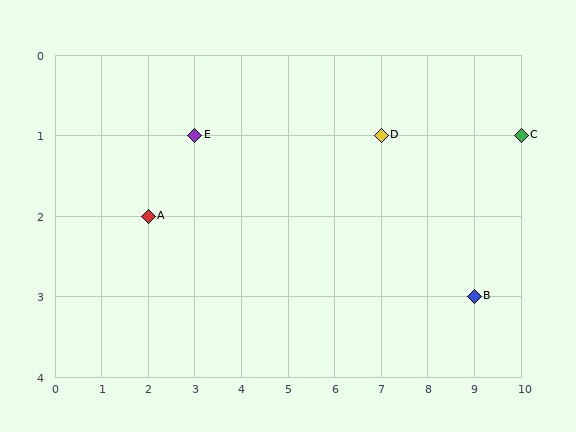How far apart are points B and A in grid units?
Points B and A are 7 columns and 1 row apart (about 7.1 grid units diagonally).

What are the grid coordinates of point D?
Point D is at grid coordinates (7, 1).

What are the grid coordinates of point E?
Point E is at grid coordinates (3, 1).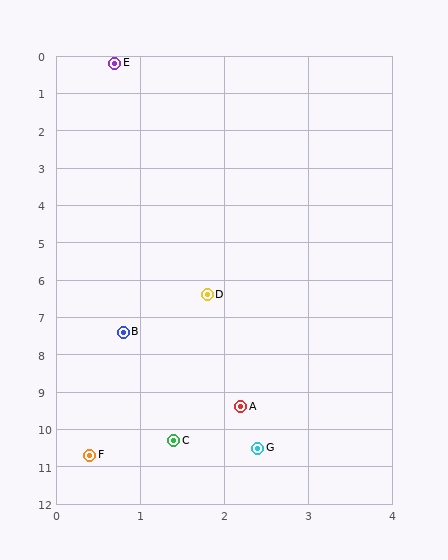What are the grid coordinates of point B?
Point B is at approximately (0.8, 7.4).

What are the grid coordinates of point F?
Point F is at approximately (0.4, 10.7).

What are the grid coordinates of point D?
Point D is at approximately (1.8, 6.4).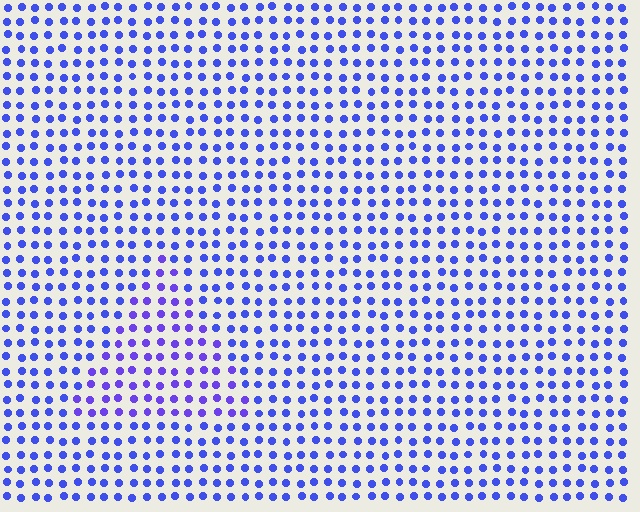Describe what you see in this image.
The image is filled with small blue elements in a uniform arrangement. A triangle-shaped region is visible where the elements are tinted to a slightly different hue, forming a subtle color boundary.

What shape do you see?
I see a triangle.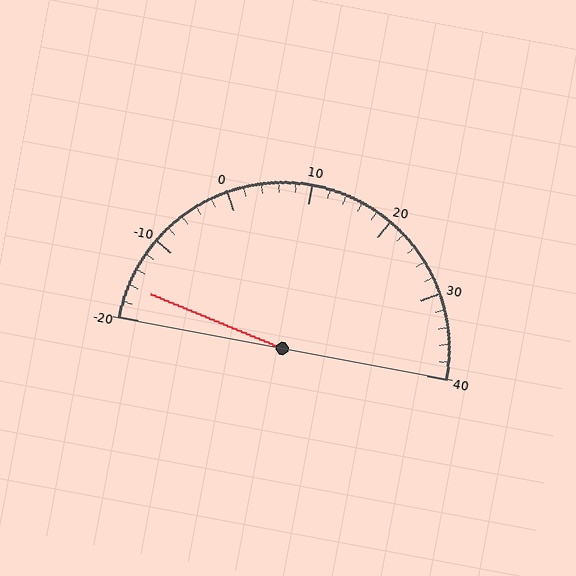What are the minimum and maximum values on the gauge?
The gauge ranges from -20 to 40.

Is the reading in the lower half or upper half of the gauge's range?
The reading is in the lower half of the range (-20 to 40).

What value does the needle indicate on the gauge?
The needle indicates approximately -16.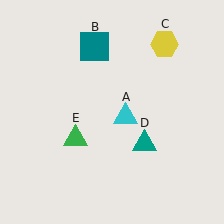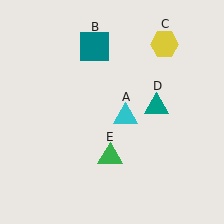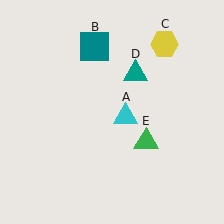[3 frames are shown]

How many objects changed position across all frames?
2 objects changed position: teal triangle (object D), green triangle (object E).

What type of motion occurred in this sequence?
The teal triangle (object D), green triangle (object E) rotated counterclockwise around the center of the scene.